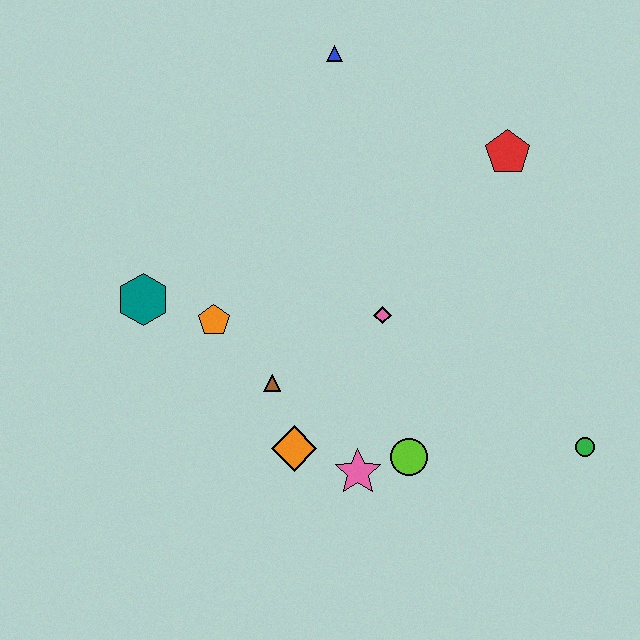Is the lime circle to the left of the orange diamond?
No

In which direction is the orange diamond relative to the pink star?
The orange diamond is to the left of the pink star.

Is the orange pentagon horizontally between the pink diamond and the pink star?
No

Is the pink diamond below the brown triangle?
No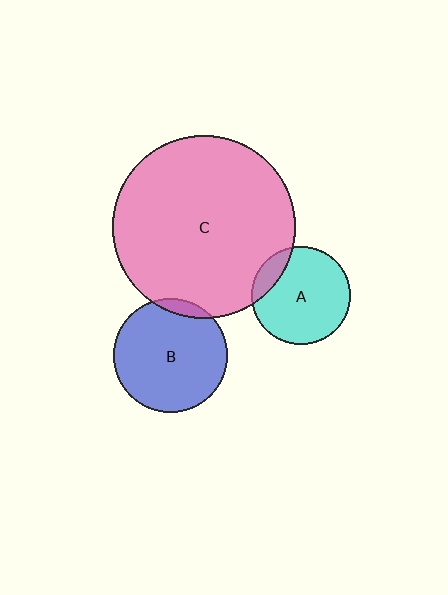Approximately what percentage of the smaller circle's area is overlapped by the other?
Approximately 15%.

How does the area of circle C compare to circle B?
Approximately 2.6 times.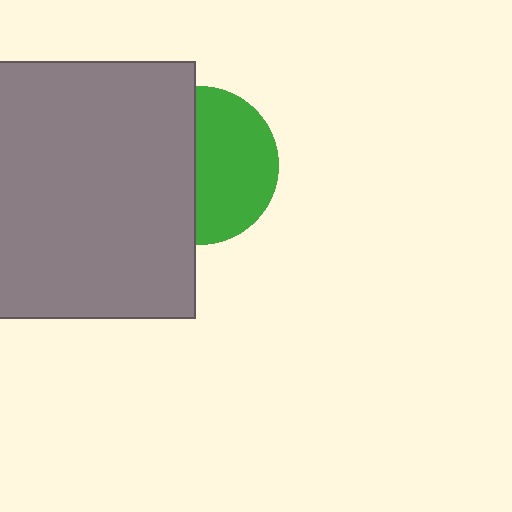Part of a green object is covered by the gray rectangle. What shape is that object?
It is a circle.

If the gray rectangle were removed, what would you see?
You would see the complete green circle.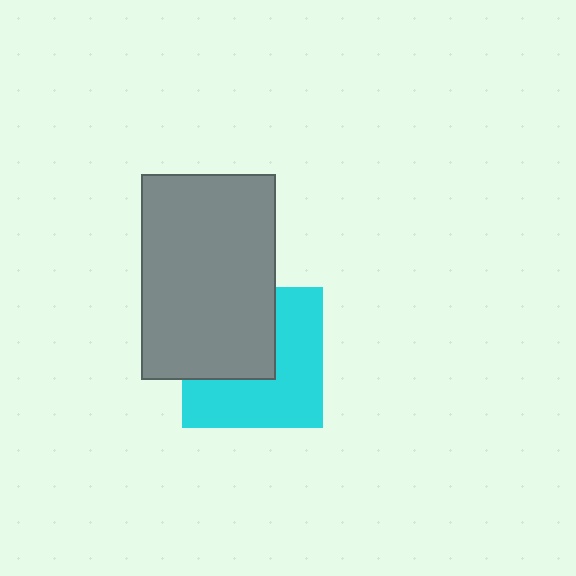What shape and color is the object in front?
The object in front is a gray rectangle.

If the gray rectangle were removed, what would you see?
You would see the complete cyan square.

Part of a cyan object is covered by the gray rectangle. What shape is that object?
It is a square.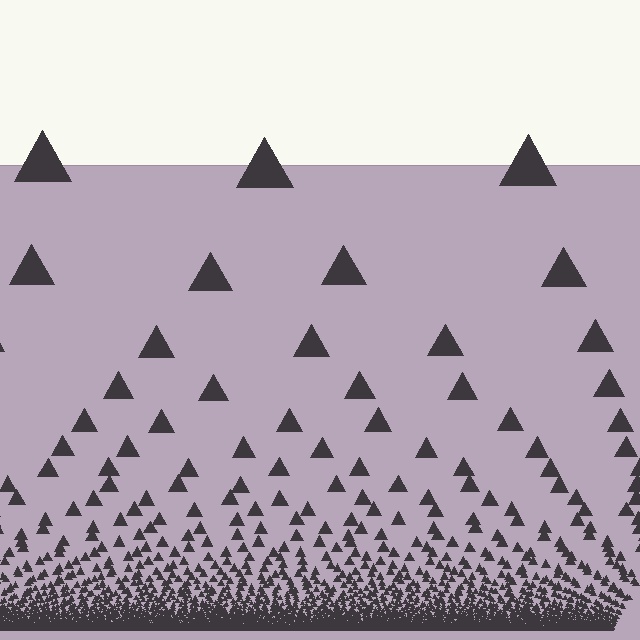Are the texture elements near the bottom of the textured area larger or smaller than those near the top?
Smaller. The gradient is inverted — elements near the bottom are smaller and denser.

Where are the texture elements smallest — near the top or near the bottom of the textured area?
Near the bottom.